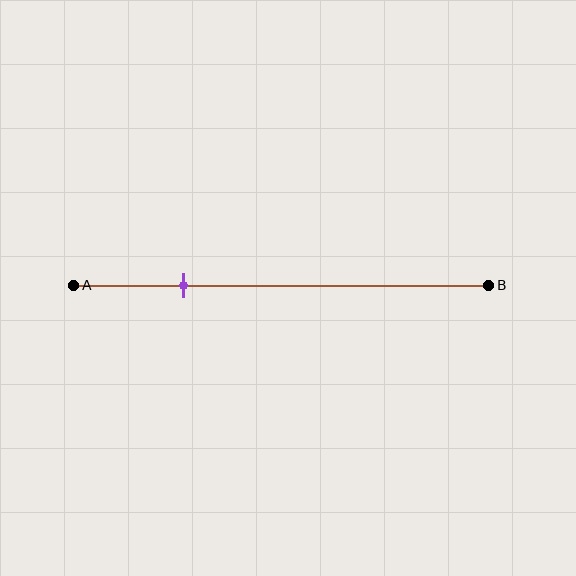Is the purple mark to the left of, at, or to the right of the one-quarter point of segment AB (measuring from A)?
The purple mark is approximately at the one-quarter point of segment AB.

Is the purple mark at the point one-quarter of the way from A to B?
Yes, the mark is approximately at the one-quarter point.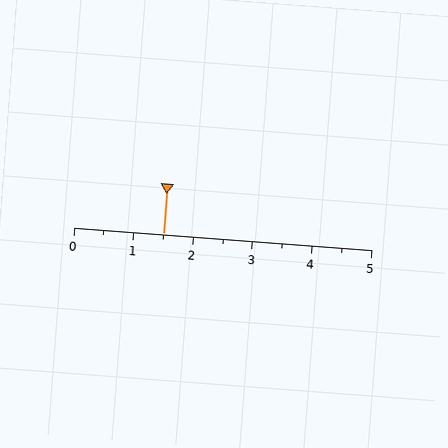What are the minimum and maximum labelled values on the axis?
The axis runs from 0 to 5.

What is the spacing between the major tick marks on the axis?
The major ticks are spaced 1 apart.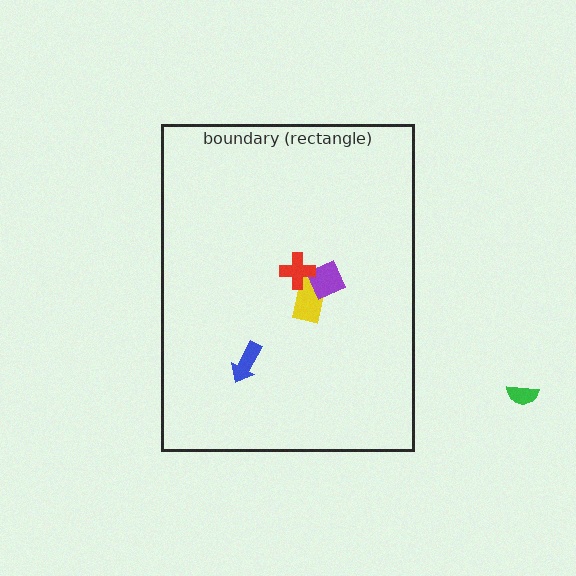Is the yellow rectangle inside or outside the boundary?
Inside.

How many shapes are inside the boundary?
4 inside, 1 outside.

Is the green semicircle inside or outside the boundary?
Outside.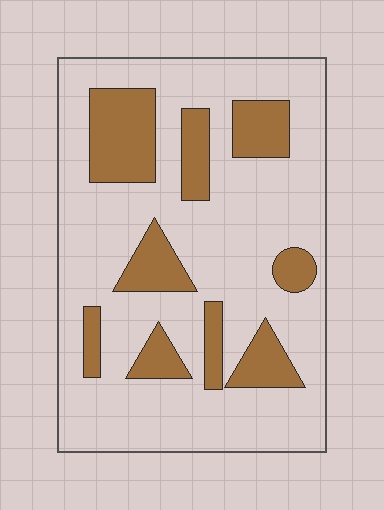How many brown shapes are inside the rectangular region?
9.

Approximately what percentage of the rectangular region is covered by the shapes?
Approximately 25%.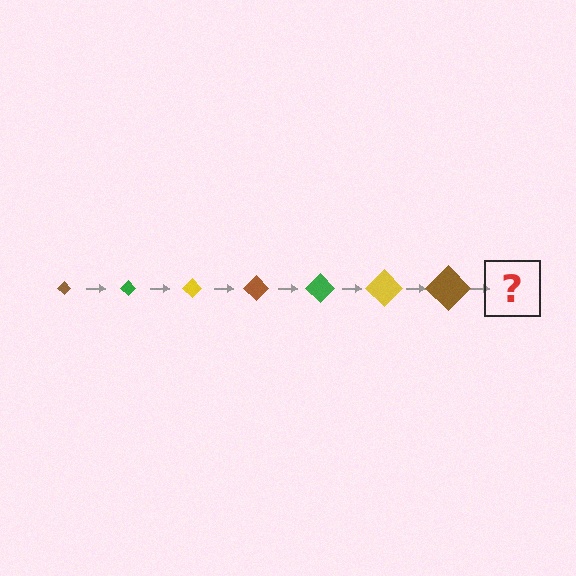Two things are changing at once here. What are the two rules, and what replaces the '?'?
The two rules are that the diamond grows larger each step and the color cycles through brown, green, and yellow. The '?' should be a green diamond, larger than the previous one.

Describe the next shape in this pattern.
It should be a green diamond, larger than the previous one.